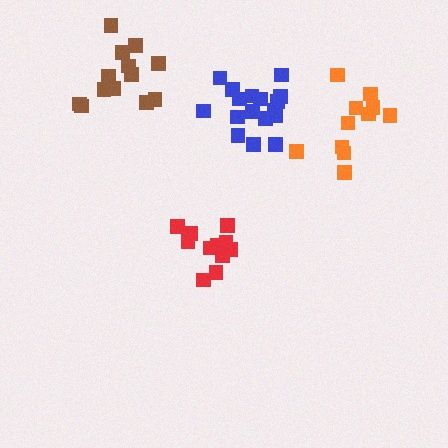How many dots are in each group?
Group 1: 17 dots, Group 2: 11 dots, Group 3: 11 dots, Group 4: 13 dots (52 total).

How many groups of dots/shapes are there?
There are 4 groups.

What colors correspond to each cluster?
The clusters are colored: blue, red, orange, brown.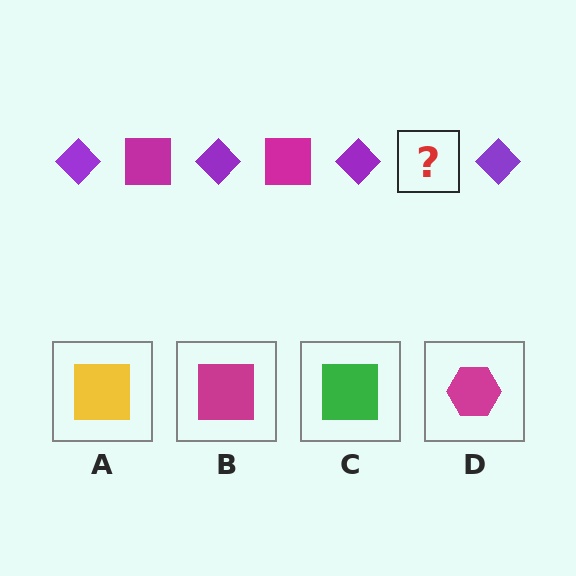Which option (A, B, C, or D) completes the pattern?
B.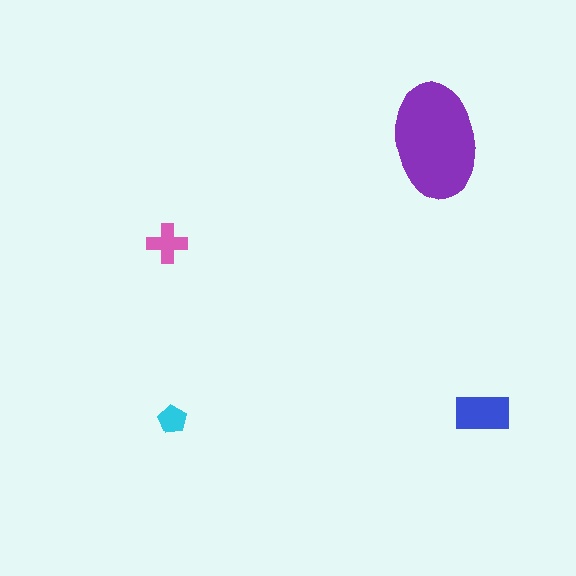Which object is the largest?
The purple ellipse.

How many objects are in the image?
There are 4 objects in the image.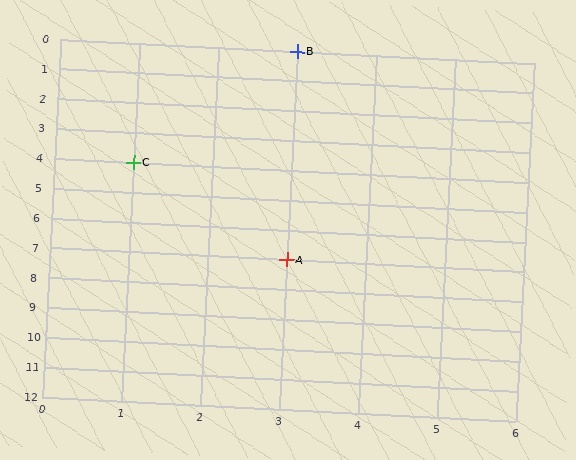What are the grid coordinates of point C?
Point C is at grid coordinates (1, 4).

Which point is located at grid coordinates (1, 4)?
Point C is at (1, 4).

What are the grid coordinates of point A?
Point A is at grid coordinates (3, 7).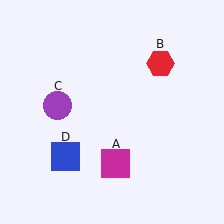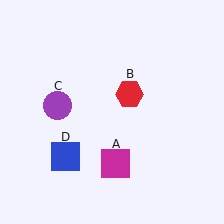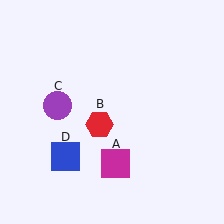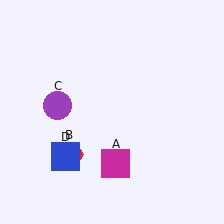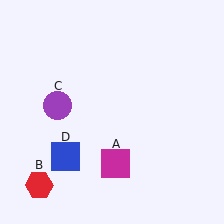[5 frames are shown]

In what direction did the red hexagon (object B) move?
The red hexagon (object B) moved down and to the left.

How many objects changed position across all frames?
1 object changed position: red hexagon (object B).